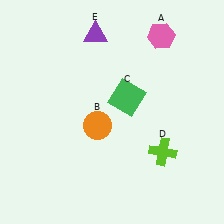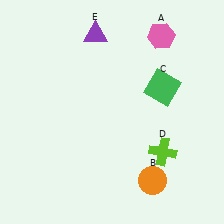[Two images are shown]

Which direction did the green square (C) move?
The green square (C) moved right.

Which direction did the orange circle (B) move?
The orange circle (B) moved down.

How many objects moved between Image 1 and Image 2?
2 objects moved between the two images.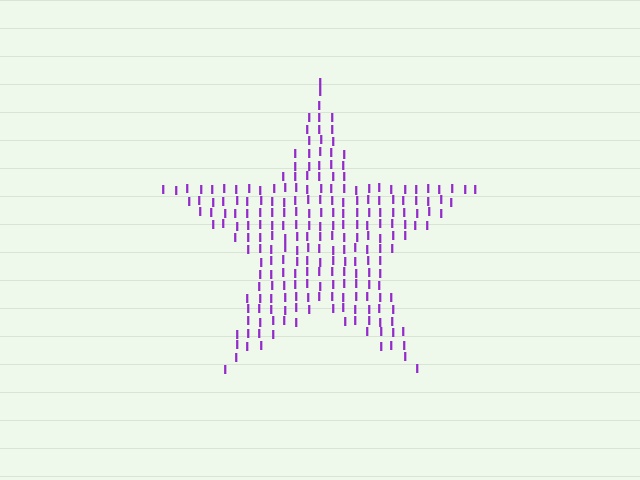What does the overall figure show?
The overall figure shows a star.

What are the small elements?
The small elements are letter I's.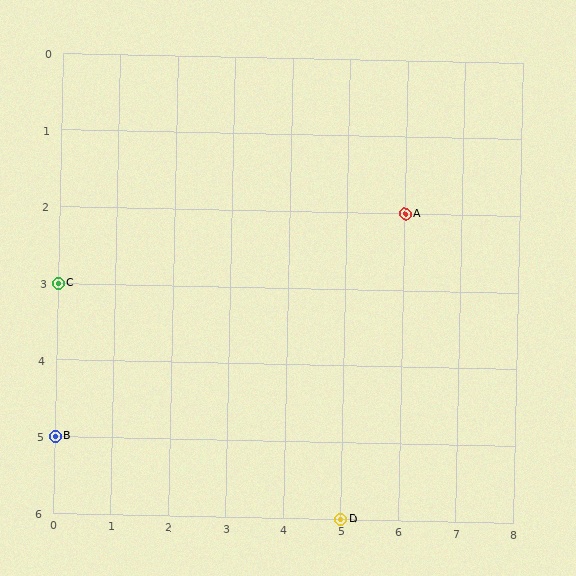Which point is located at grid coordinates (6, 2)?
Point A is at (6, 2).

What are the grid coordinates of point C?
Point C is at grid coordinates (0, 3).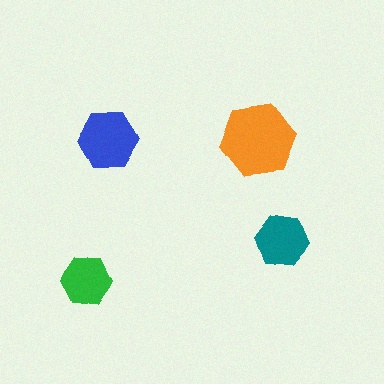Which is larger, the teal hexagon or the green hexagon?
The teal one.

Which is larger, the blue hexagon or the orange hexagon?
The orange one.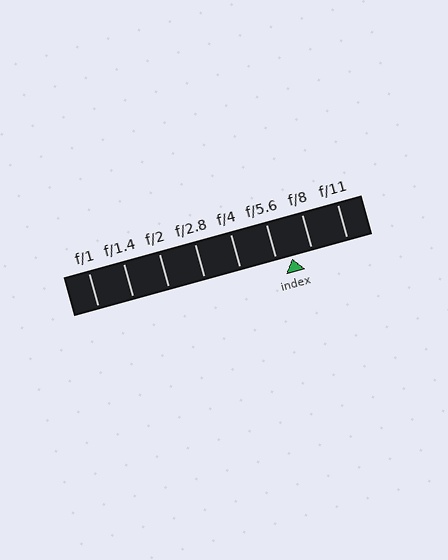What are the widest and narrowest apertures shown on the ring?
The widest aperture shown is f/1 and the narrowest is f/11.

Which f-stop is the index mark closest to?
The index mark is closest to f/5.6.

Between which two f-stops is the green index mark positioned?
The index mark is between f/5.6 and f/8.